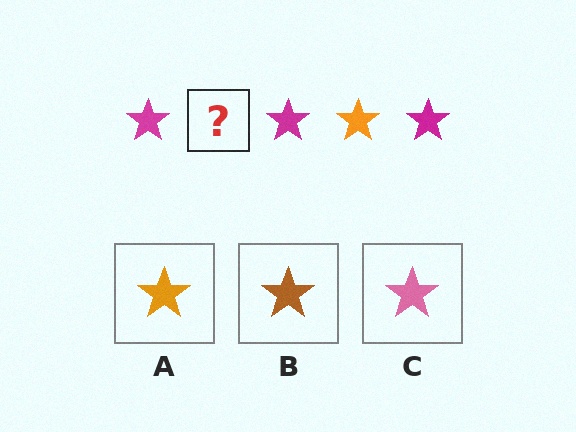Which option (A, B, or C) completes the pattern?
A.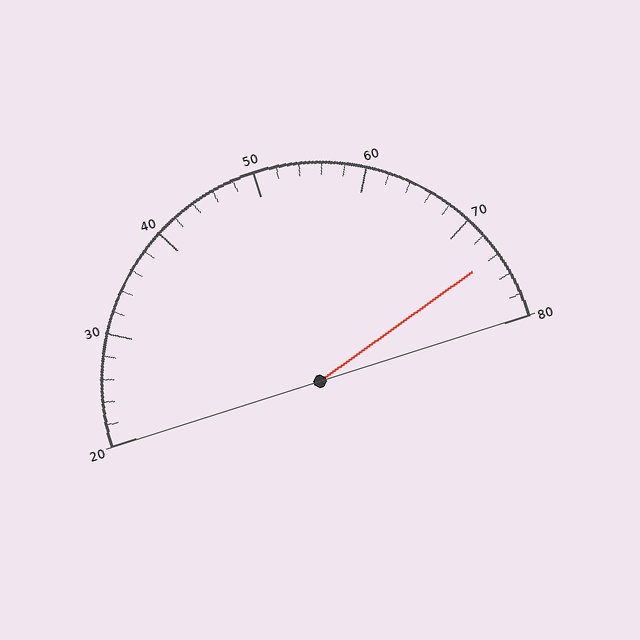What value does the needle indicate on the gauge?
The needle indicates approximately 74.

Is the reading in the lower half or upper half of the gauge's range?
The reading is in the upper half of the range (20 to 80).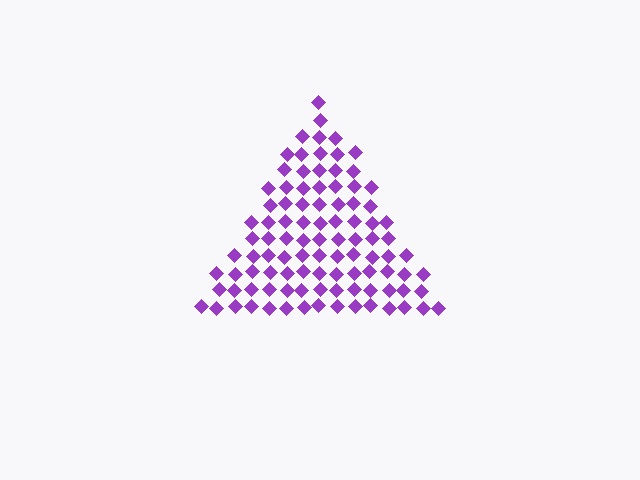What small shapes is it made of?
It is made of small diamonds.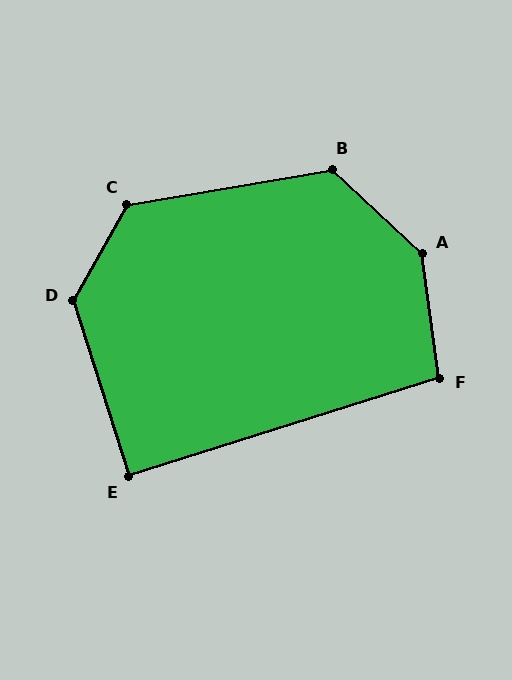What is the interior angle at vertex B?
Approximately 127 degrees (obtuse).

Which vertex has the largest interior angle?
A, at approximately 141 degrees.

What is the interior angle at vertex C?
Approximately 129 degrees (obtuse).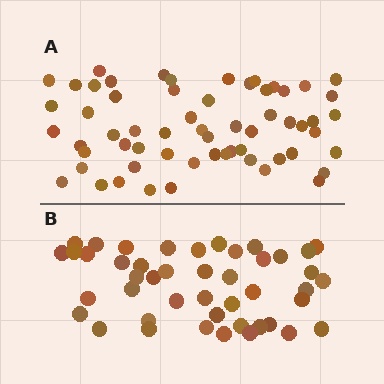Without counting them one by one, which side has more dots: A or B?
Region A (the top region) has more dots.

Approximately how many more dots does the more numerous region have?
Region A has approximately 15 more dots than region B.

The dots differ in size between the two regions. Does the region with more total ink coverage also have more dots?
No. Region B has more total ink coverage because its dots are larger, but region A actually contains more individual dots. Total area can be misleading — the number of items is what matters here.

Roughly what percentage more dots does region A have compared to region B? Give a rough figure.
About 35% more.